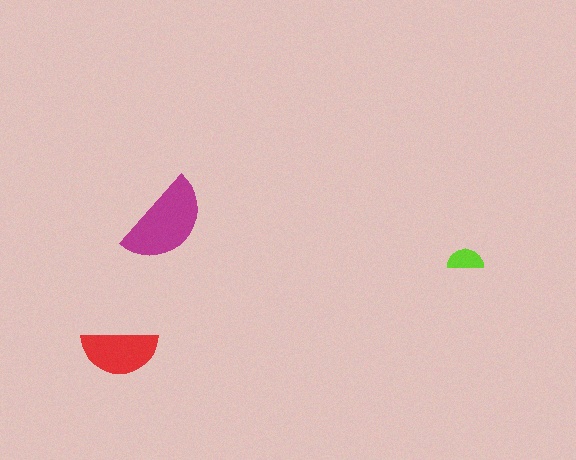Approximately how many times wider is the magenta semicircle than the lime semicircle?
About 2.5 times wider.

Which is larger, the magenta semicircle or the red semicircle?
The magenta one.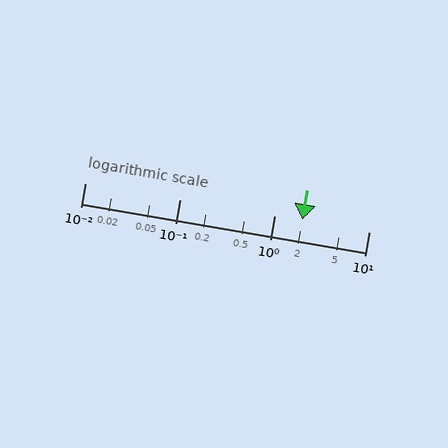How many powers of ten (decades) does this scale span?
The scale spans 3 decades, from 0.01 to 10.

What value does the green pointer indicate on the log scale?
The pointer indicates approximately 2.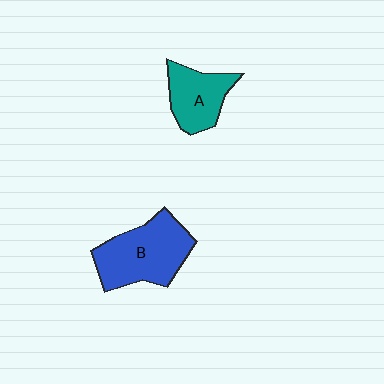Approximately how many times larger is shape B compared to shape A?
Approximately 1.6 times.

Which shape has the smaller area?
Shape A (teal).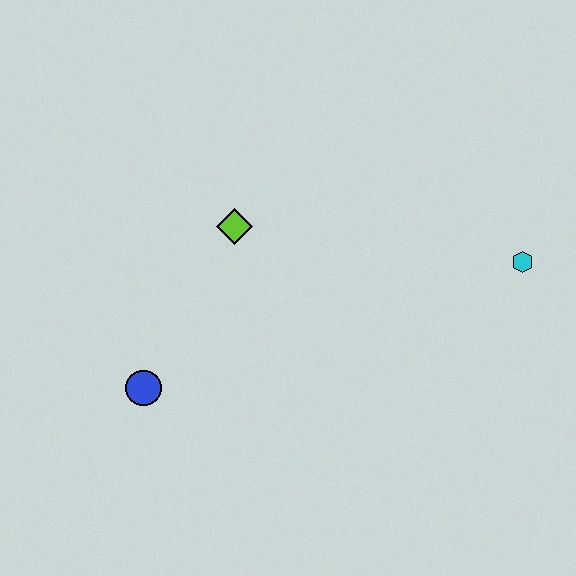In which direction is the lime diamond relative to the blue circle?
The lime diamond is above the blue circle.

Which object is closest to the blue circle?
The lime diamond is closest to the blue circle.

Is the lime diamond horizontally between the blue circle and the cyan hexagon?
Yes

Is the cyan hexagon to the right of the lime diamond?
Yes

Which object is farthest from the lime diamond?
The cyan hexagon is farthest from the lime diamond.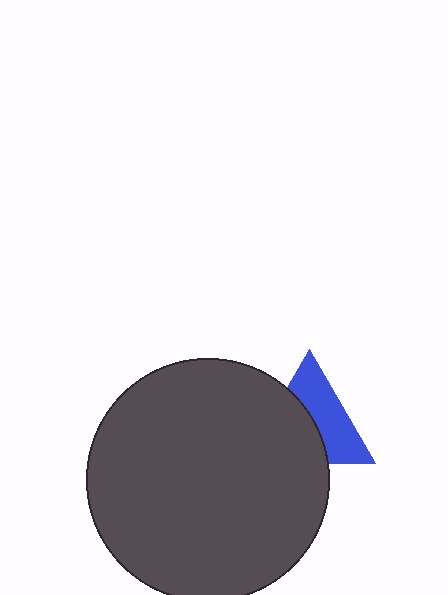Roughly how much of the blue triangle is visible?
About half of it is visible (roughly 51%).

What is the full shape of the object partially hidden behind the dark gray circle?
The partially hidden object is a blue triangle.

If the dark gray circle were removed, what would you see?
You would see the complete blue triangle.